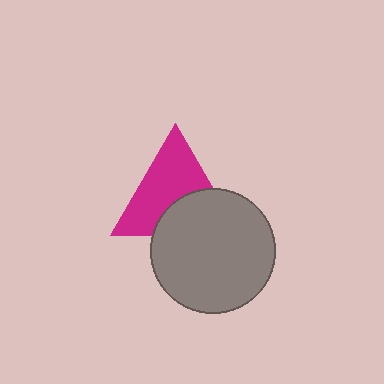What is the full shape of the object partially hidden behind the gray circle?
The partially hidden object is a magenta triangle.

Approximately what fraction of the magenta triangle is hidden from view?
Roughly 38% of the magenta triangle is hidden behind the gray circle.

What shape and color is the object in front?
The object in front is a gray circle.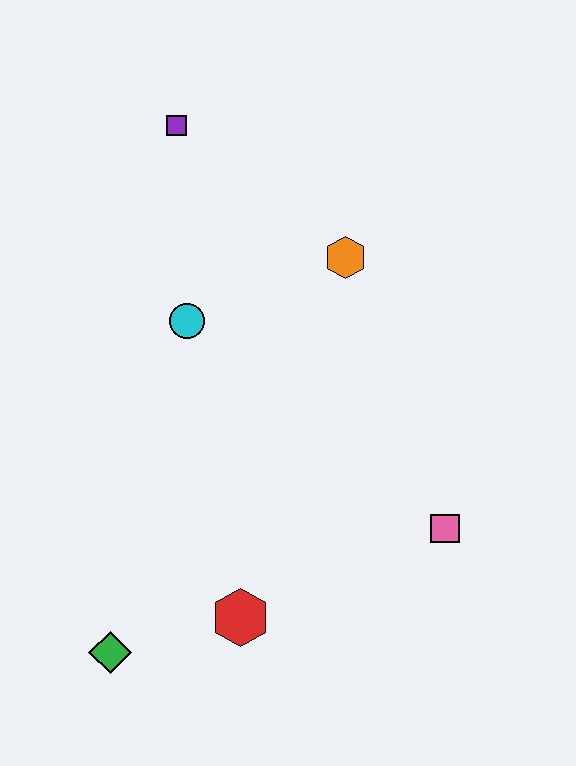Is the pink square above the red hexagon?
Yes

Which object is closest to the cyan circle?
The orange hexagon is closest to the cyan circle.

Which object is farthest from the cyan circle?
The green diamond is farthest from the cyan circle.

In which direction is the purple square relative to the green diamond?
The purple square is above the green diamond.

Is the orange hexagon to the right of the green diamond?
Yes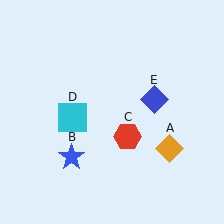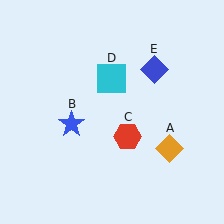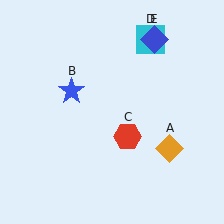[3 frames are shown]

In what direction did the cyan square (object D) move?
The cyan square (object D) moved up and to the right.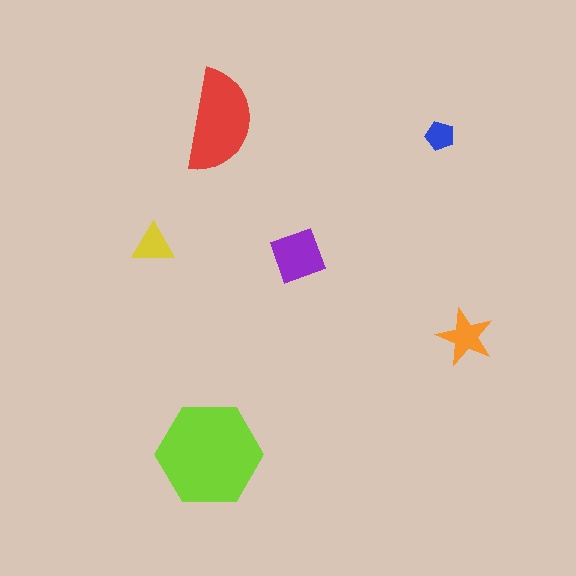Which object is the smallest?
The blue pentagon.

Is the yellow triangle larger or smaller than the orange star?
Smaller.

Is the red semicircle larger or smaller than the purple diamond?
Larger.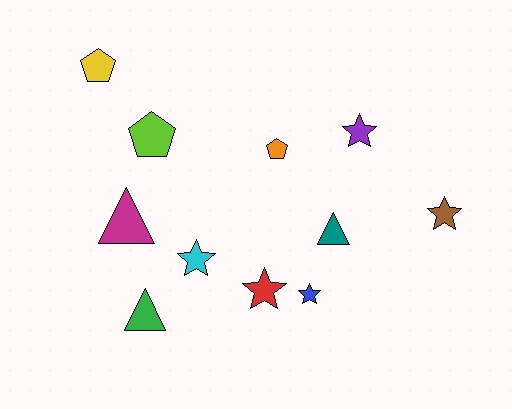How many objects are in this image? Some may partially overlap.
There are 11 objects.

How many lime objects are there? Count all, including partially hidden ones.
There is 1 lime object.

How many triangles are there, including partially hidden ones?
There are 3 triangles.